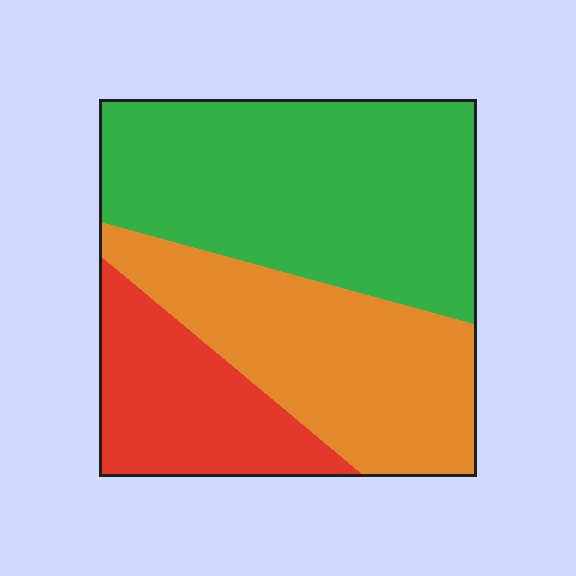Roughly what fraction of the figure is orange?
Orange takes up about one third (1/3) of the figure.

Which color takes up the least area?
Red, at roughly 20%.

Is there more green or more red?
Green.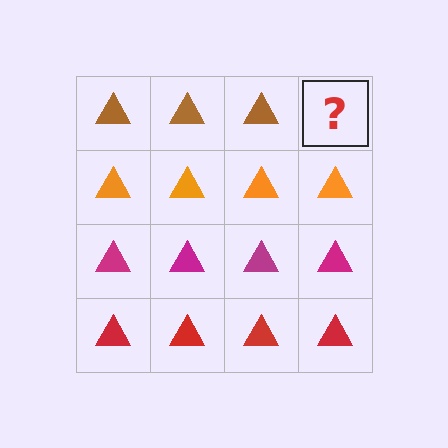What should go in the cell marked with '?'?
The missing cell should contain a brown triangle.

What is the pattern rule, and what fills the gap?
The rule is that each row has a consistent color. The gap should be filled with a brown triangle.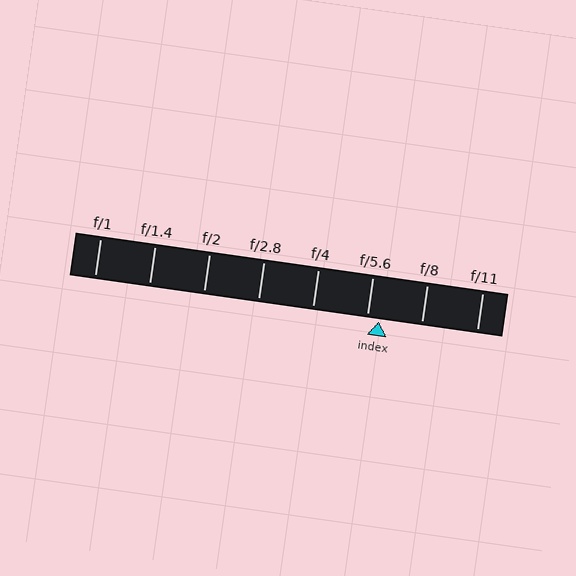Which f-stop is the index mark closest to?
The index mark is closest to f/5.6.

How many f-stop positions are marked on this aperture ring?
There are 8 f-stop positions marked.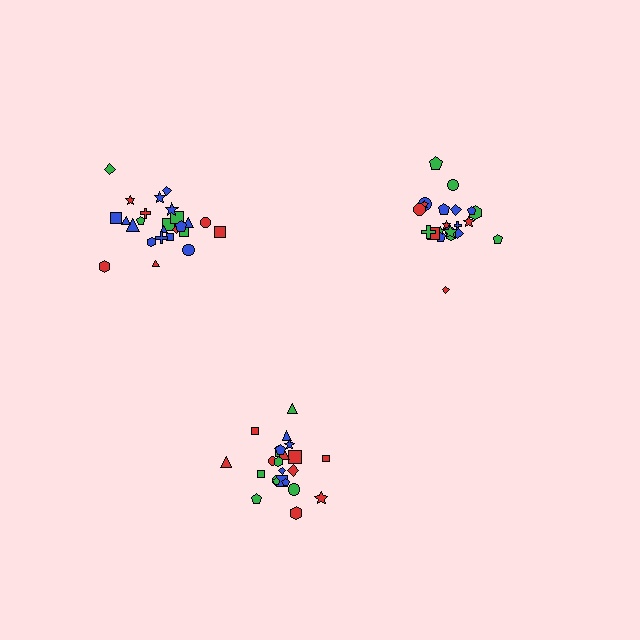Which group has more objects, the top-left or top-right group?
The top-left group.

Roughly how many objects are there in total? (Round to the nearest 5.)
Roughly 70 objects in total.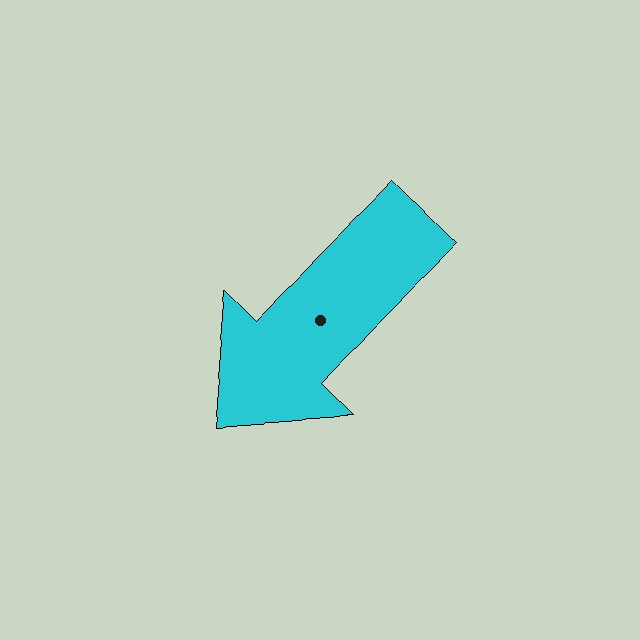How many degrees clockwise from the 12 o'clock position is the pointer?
Approximately 225 degrees.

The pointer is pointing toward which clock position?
Roughly 8 o'clock.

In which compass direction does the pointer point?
Southwest.